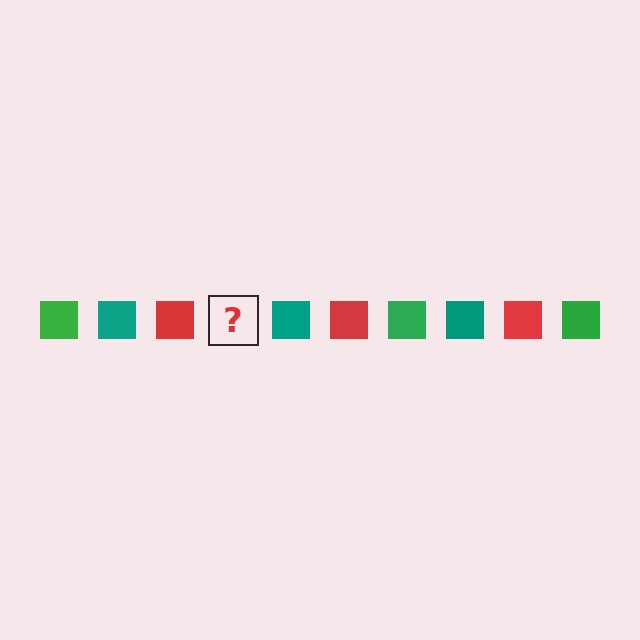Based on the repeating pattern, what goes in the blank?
The blank should be a green square.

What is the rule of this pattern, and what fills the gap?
The rule is that the pattern cycles through green, teal, red squares. The gap should be filled with a green square.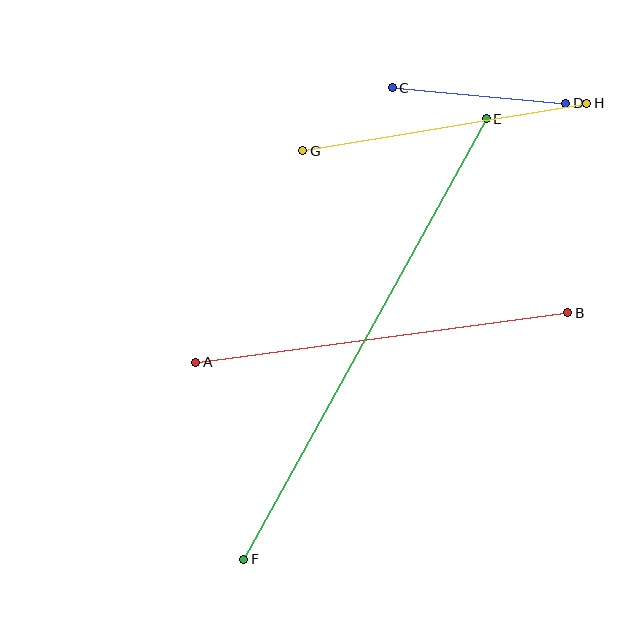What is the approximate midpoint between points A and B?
The midpoint is at approximately (382, 337) pixels.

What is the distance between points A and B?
The distance is approximately 375 pixels.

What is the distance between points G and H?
The distance is approximately 288 pixels.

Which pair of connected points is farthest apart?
Points E and F are farthest apart.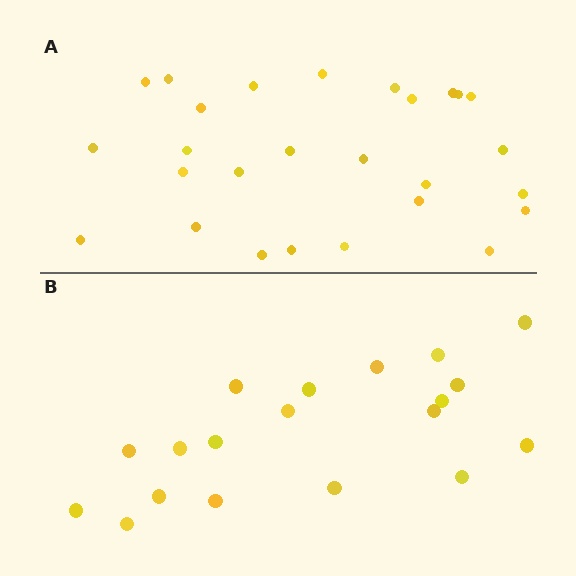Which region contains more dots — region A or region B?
Region A (the top region) has more dots.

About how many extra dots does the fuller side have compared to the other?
Region A has roughly 8 or so more dots than region B.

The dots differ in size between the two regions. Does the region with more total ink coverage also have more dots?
No. Region B has more total ink coverage because its dots are larger, but region A actually contains more individual dots. Total area can be misleading — the number of items is what matters here.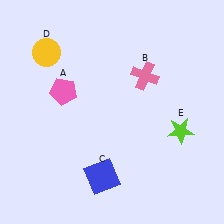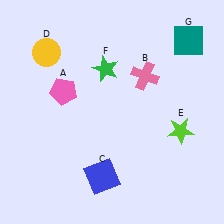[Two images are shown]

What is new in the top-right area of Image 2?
A teal square (G) was added in the top-right area of Image 2.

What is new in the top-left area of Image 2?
A green star (F) was added in the top-left area of Image 2.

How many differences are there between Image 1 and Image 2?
There are 2 differences between the two images.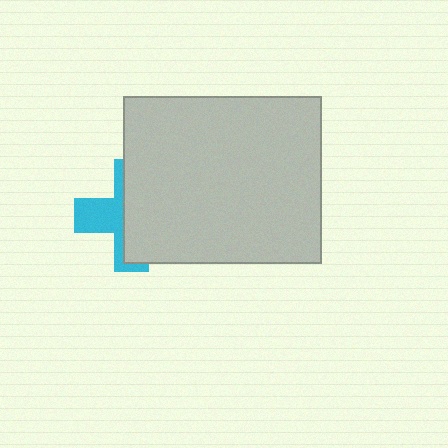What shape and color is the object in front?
The object in front is a light gray rectangle.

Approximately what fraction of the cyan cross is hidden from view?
Roughly 60% of the cyan cross is hidden behind the light gray rectangle.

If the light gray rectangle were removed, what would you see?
You would see the complete cyan cross.